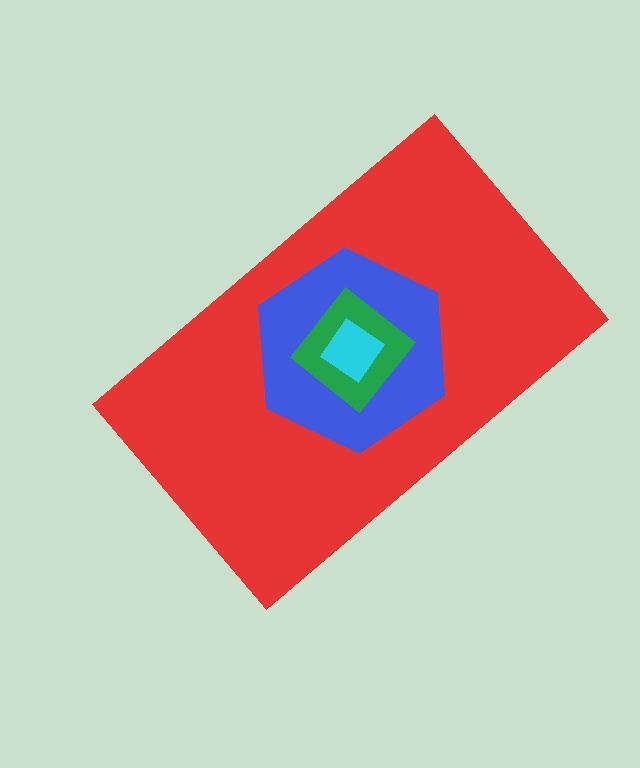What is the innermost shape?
The cyan diamond.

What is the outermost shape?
The red rectangle.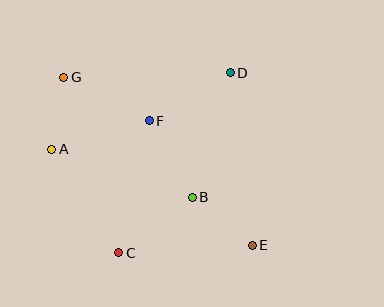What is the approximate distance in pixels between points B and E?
The distance between B and E is approximately 77 pixels.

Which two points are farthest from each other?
Points E and G are farthest from each other.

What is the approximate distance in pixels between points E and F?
The distance between E and F is approximately 162 pixels.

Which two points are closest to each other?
Points A and G are closest to each other.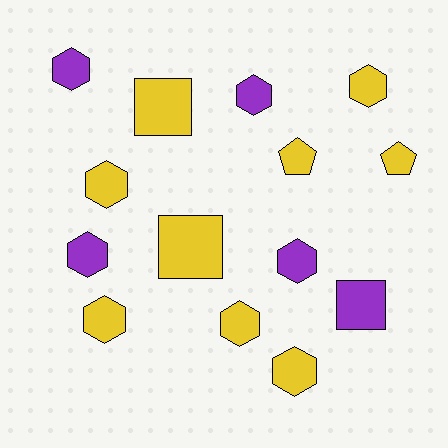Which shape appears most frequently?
Hexagon, with 9 objects.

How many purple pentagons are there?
There are no purple pentagons.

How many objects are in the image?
There are 14 objects.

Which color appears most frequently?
Yellow, with 9 objects.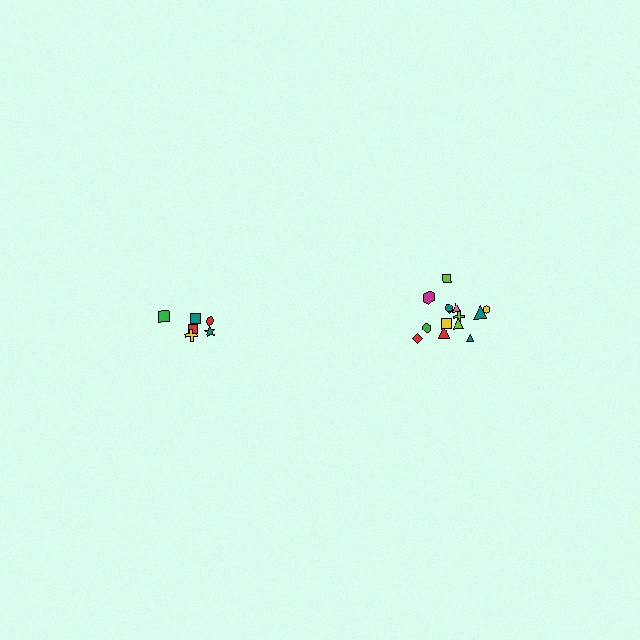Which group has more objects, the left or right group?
The right group.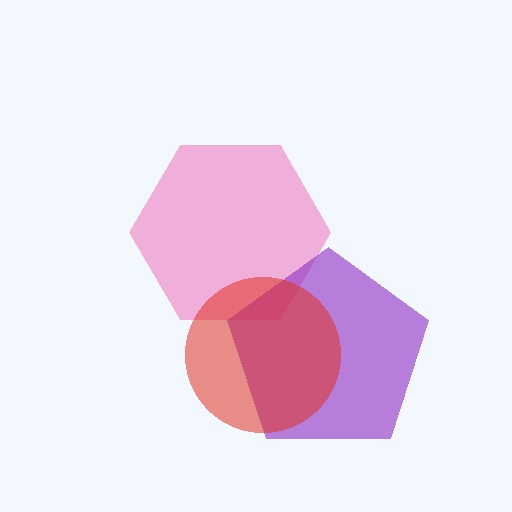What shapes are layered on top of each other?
The layered shapes are: a pink hexagon, a purple pentagon, a red circle.